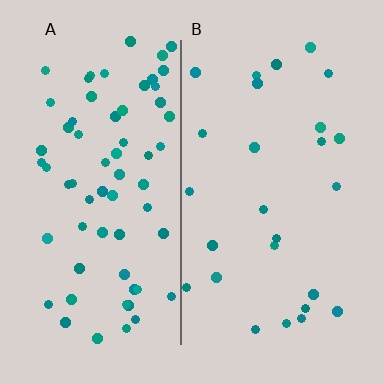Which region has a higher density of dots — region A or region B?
A (the left).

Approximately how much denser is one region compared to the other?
Approximately 2.5× — region A over region B.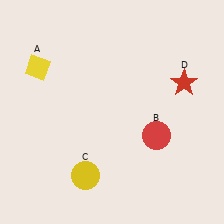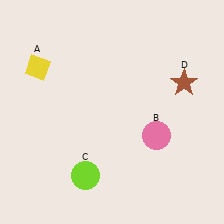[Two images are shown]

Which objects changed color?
B changed from red to pink. C changed from yellow to lime. D changed from red to brown.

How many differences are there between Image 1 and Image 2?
There are 3 differences between the two images.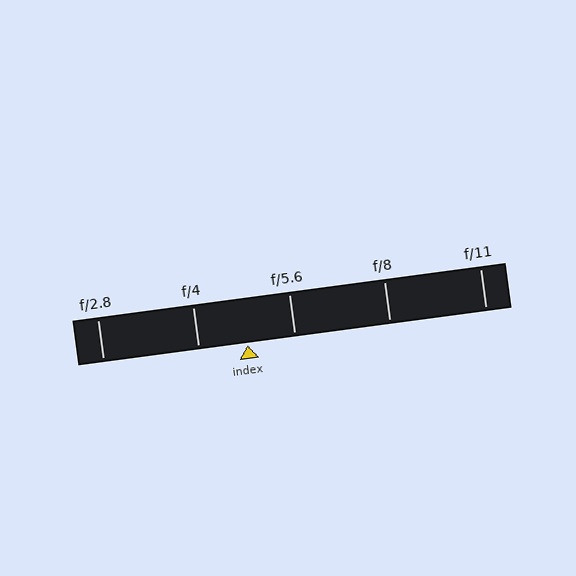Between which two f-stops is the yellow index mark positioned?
The index mark is between f/4 and f/5.6.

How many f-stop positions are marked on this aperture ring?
There are 5 f-stop positions marked.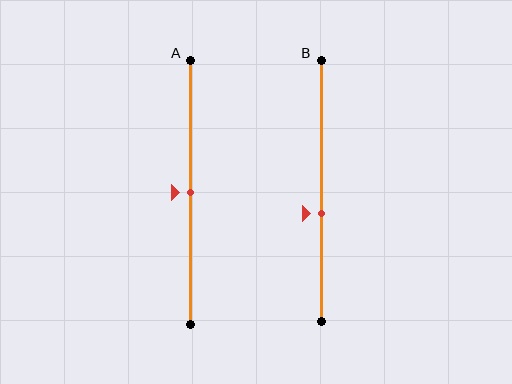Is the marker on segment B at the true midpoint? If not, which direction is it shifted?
No, the marker on segment B is shifted downward by about 8% of the segment length.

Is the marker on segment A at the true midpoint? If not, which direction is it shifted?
Yes, the marker on segment A is at the true midpoint.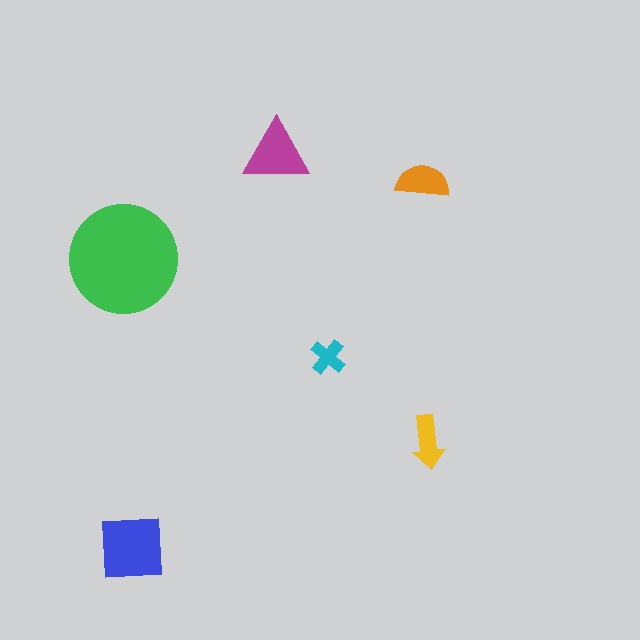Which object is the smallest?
The cyan cross.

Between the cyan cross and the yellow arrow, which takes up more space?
The yellow arrow.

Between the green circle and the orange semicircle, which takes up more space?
The green circle.